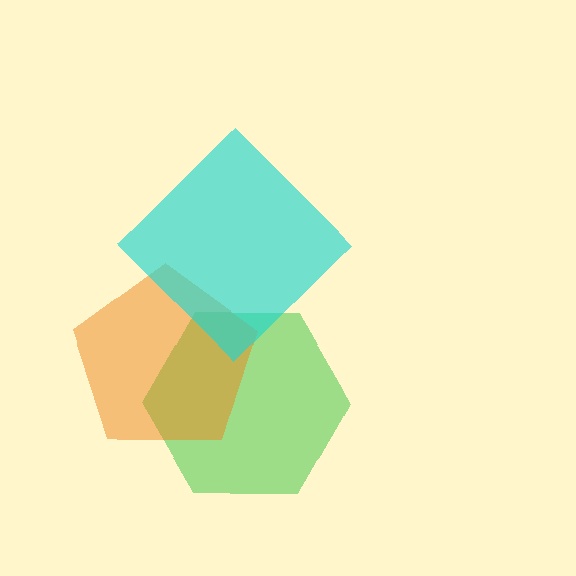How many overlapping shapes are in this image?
There are 3 overlapping shapes in the image.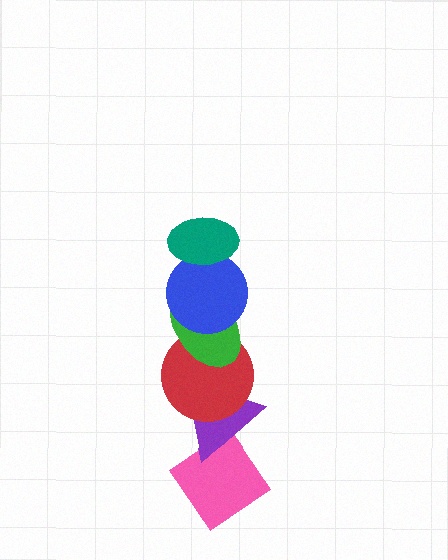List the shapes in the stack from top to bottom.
From top to bottom: the teal ellipse, the blue circle, the green ellipse, the red circle, the purple triangle, the pink diamond.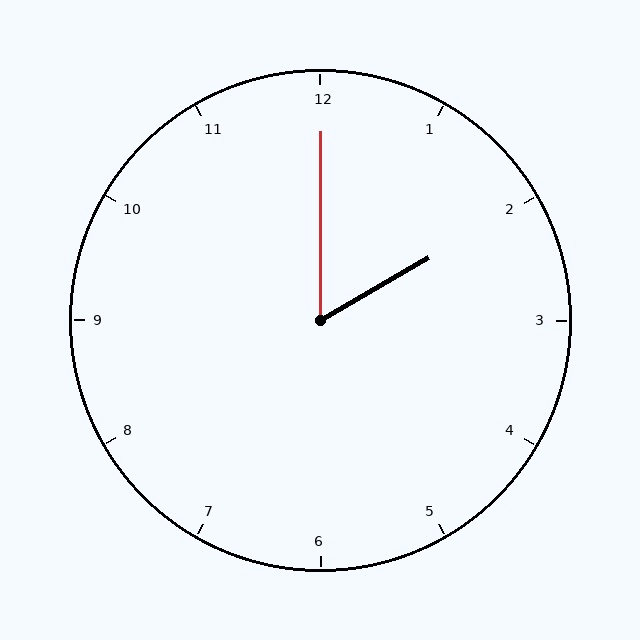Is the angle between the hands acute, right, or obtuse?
It is acute.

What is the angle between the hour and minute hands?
Approximately 60 degrees.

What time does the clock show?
2:00.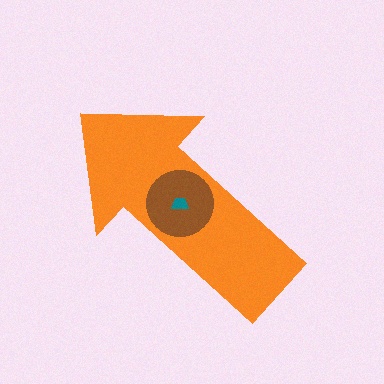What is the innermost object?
The teal trapezoid.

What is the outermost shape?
The orange arrow.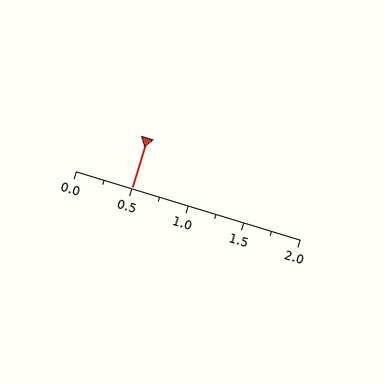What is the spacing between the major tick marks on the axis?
The major ticks are spaced 0.5 apart.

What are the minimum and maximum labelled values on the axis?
The axis runs from 0.0 to 2.0.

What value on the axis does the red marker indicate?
The marker indicates approximately 0.5.